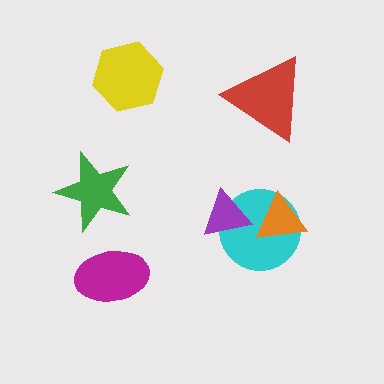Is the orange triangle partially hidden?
No, no other shape covers it.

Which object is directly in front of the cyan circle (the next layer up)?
The orange triangle is directly in front of the cyan circle.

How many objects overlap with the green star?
0 objects overlap with the green star.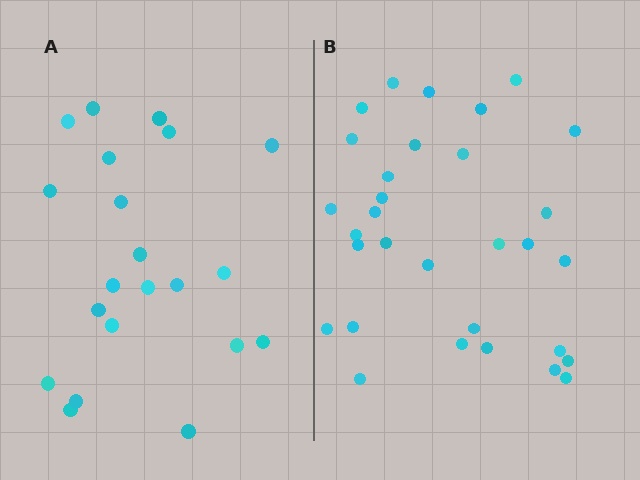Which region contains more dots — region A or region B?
Region B (the right region) has more dots.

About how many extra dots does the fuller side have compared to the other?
Region B has roughly 10 or so more dots than region A.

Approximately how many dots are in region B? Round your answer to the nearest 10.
About 30 dots. (The exact count is 31, which rounds to 30.)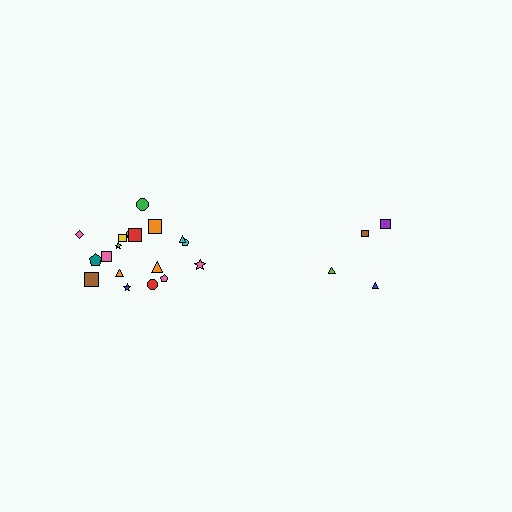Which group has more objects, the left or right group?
The left group.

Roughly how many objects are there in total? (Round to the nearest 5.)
Roughly 20 objects in total.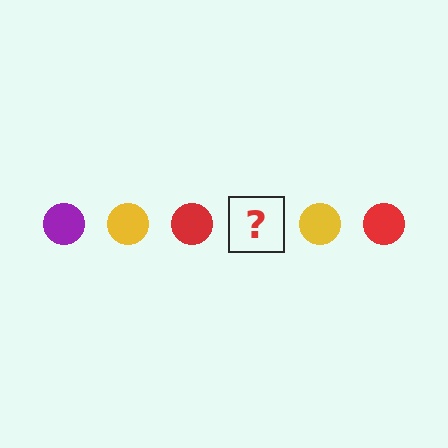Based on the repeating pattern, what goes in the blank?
The blank should be a purple circle.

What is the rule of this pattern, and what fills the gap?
The rule is that the pattern cycles through purple, yellow, red circles. The gap should be filled with a purple circle.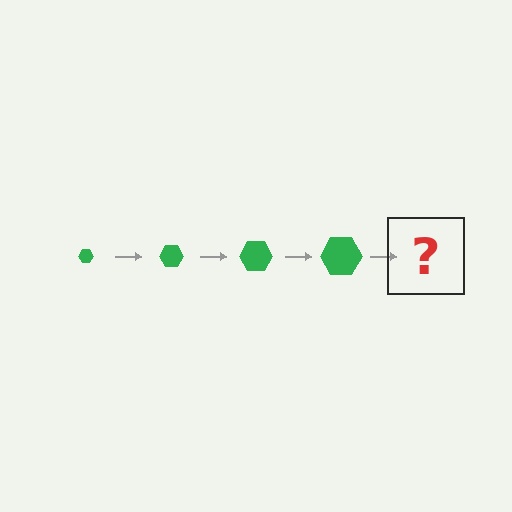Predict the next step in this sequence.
The next step is a green hexagon, larger than the previous one.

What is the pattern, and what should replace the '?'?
The pattern is that the hexagon gets progressively larger each step. The '?' should be a green hexagon, larger than the previous one.